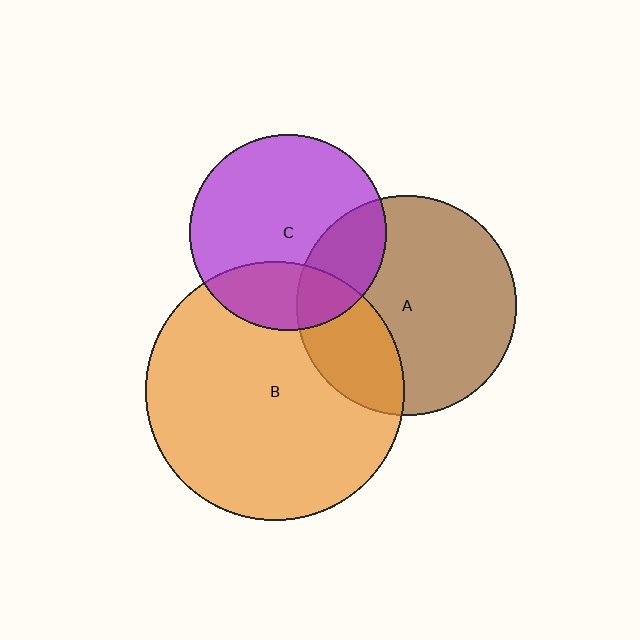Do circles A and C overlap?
Yes.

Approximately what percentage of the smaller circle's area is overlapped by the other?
Approximately 25%.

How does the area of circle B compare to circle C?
Approximately 1.7 times.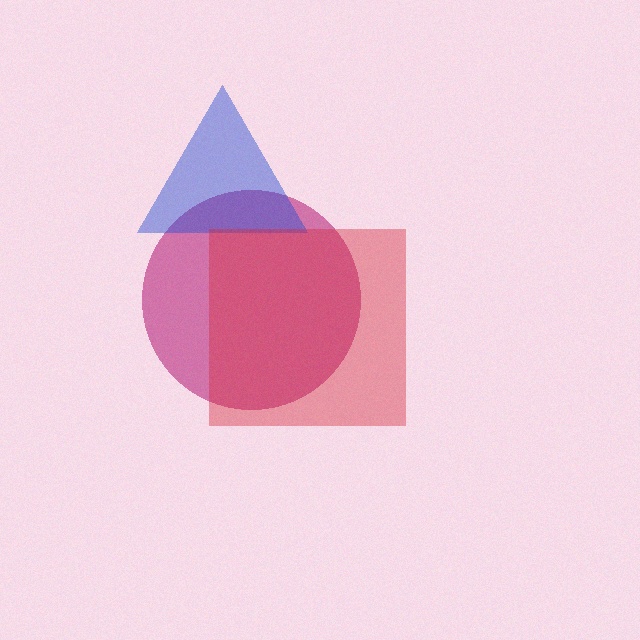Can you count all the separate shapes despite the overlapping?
Yes, there are 3 separate shapes.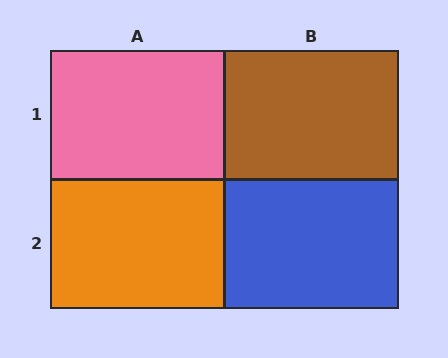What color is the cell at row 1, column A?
Pink.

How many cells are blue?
1 cell is blue.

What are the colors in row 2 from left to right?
Orange, blue.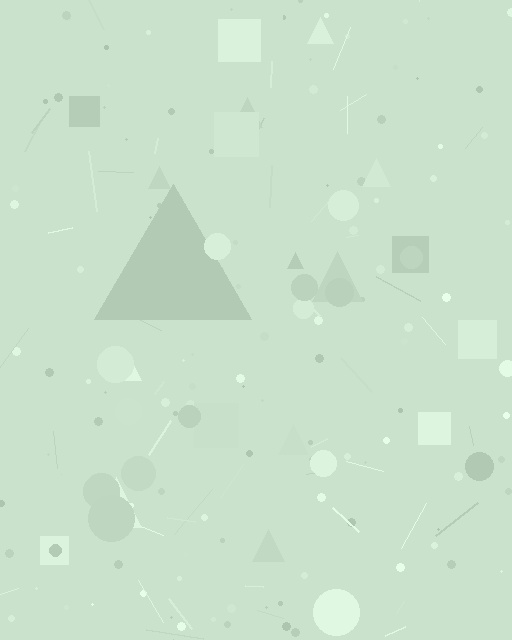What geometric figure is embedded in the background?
A triangle is embedded in the background.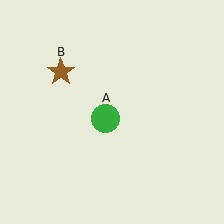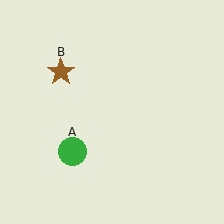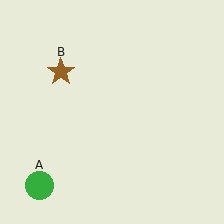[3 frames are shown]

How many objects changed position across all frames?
1 object changed position: green circle (object A).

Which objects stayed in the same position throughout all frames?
Brown star (object B) remained stationary.